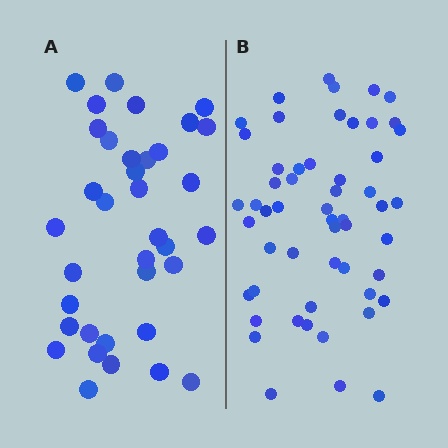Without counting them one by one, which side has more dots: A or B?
Region B (the right region) has more dots.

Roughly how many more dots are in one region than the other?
Region B has approximately 20 more dots than region A.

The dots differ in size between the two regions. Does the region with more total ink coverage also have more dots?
No. Region A has more total ink coverage because its dots are larger, but region B actually contains more individual dots. Total area can be misleading — the number of items is what matters here.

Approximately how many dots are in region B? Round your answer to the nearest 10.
About 50 dots. (The exact count is 54, which rounds to 50.)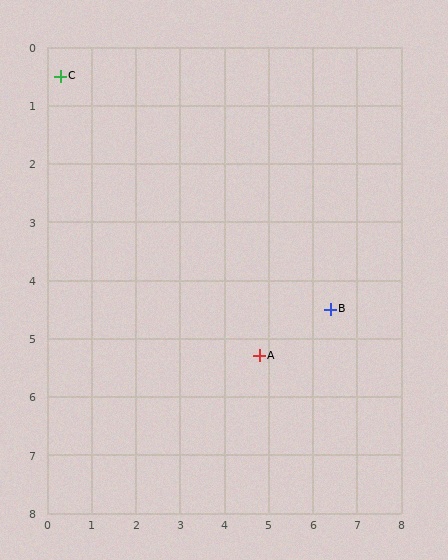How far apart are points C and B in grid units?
Points C and B are about 7.3 grid units apart.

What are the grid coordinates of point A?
Point A is at approximately (4.8, 5.3).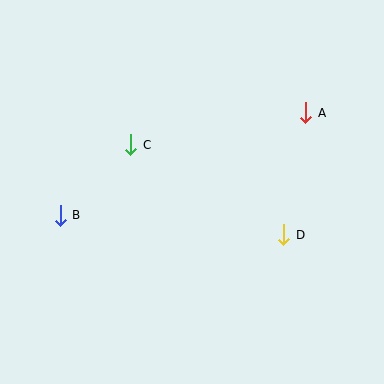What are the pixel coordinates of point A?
Point A is at (306, 113).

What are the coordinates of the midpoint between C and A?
The midpoint between C and A is at (218, 129).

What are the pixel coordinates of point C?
Point C is at (131, 145).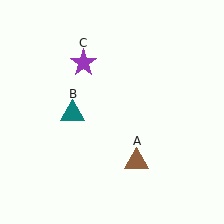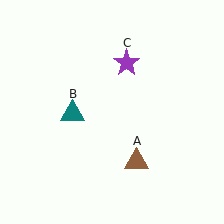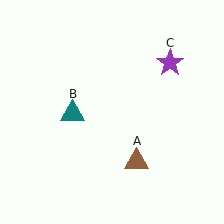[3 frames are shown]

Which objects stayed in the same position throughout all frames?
Brown triangle (object A) and teal triangle (object B) remained stationary.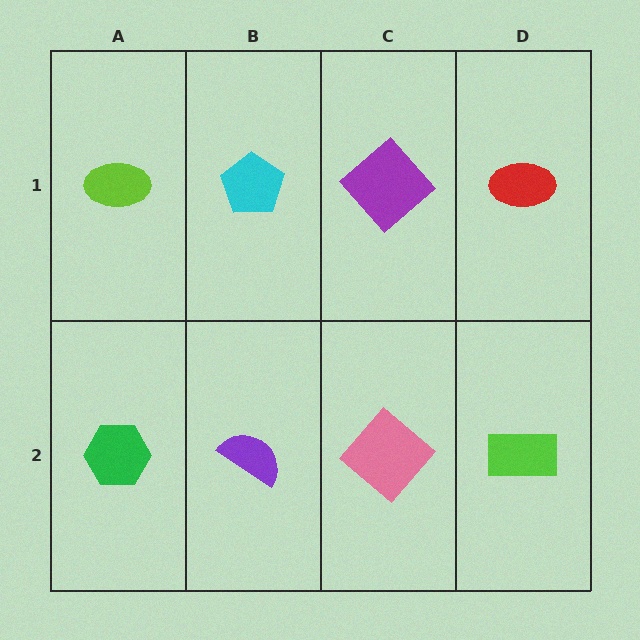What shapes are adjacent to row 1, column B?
A purple semicircle (row 2, column B), a lime ellipse (row 1, column A), a purple diamond (row 1, column C).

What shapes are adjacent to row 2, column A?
A lime ellipse (row 1, column A), a purple semicircle (row 2, column B).